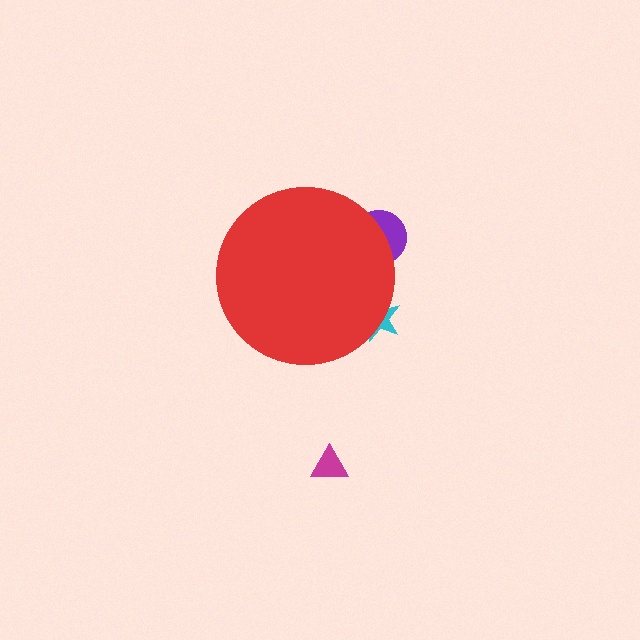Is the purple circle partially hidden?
Yes, the purple circle is partially hidden behind the red circle.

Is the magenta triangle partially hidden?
No, the magenta triangle is fully visible.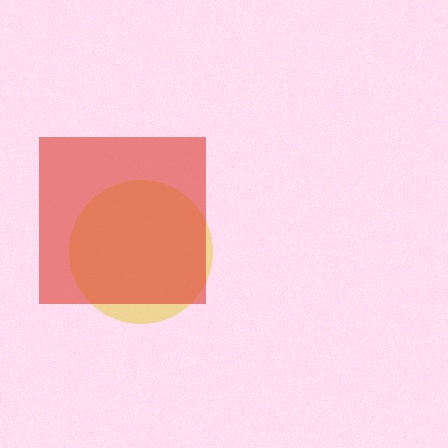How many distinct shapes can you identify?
There are 2 distinct shapes: a yellow circle, a red square.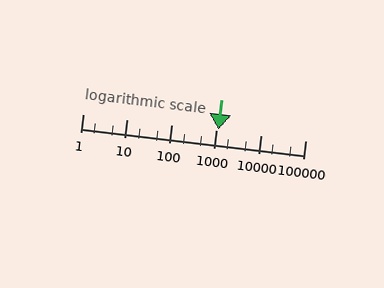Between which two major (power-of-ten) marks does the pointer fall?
The pointer is between 1000 and 10000.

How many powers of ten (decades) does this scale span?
The scale spans 5 decades, from 1 to 100000.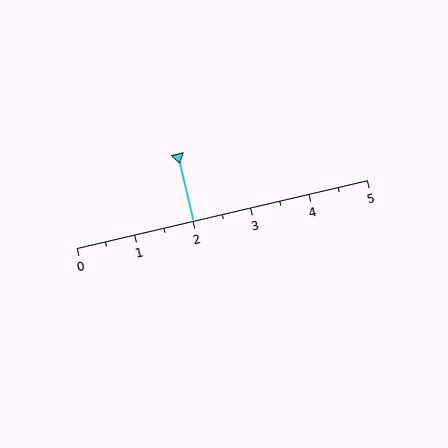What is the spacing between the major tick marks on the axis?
The major ticks are spaced 1 apart.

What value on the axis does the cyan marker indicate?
The marker indicates approximately 2.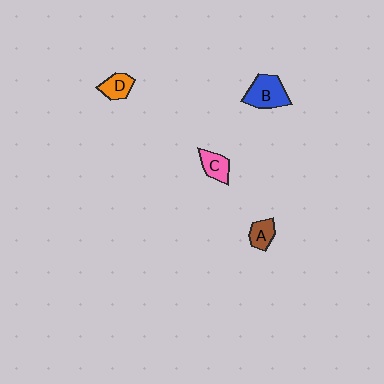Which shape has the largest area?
Shape B (blue).